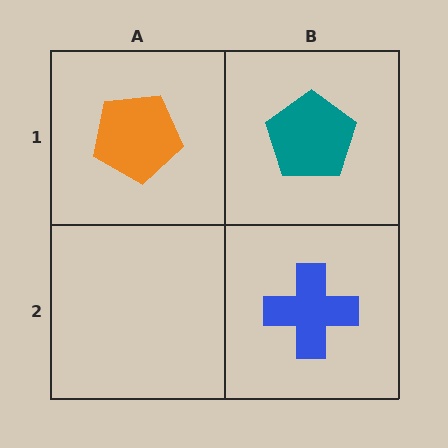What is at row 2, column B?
A blue cross.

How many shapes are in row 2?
1 shape.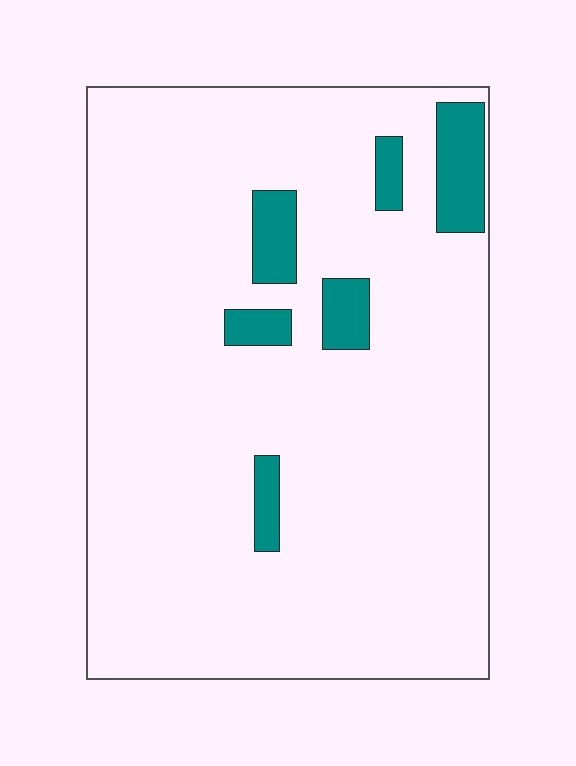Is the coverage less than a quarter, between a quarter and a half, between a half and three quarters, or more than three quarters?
Less than a quarter.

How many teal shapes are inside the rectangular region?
6.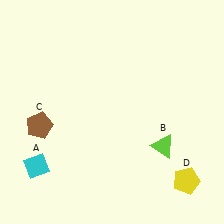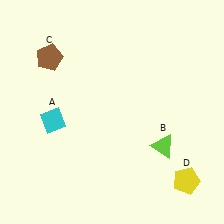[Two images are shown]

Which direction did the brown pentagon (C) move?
The brown pentagon (C) moved up.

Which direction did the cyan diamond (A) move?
The cyan diamond (A) moved up.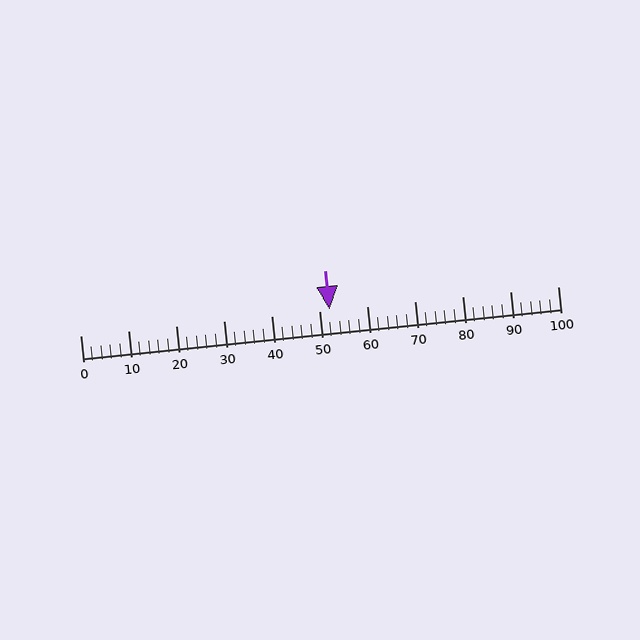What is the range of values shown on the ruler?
The ruler shows values from 0 to 100.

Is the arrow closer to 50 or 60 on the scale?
The arrow is closer to 50.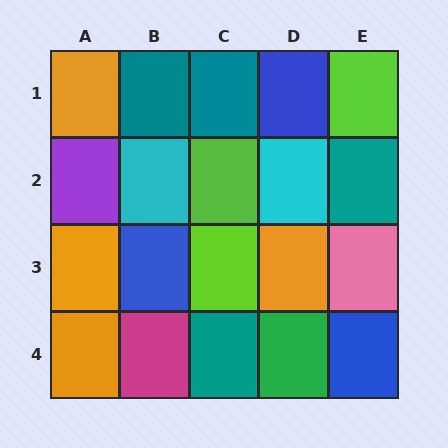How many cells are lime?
3 cells are lime.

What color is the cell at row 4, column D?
Green.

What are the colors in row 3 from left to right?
Orange, blue, lime, orange, pink.